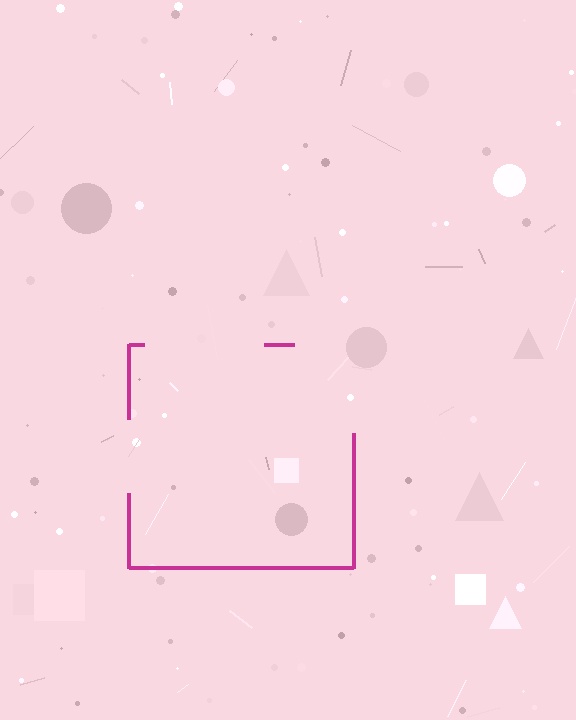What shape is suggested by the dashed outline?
The dashed outline suggests a square.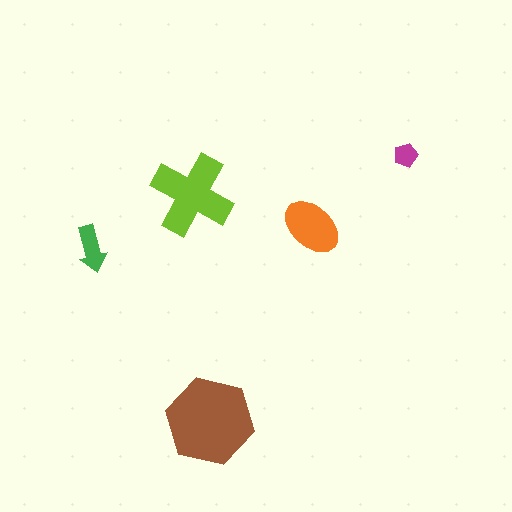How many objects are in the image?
There are 5 objects in the image.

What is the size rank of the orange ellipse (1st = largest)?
3rd.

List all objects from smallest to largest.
The magenta pentagon, the green arrow, the orange ellipse, the lime cross, the brown hexagon.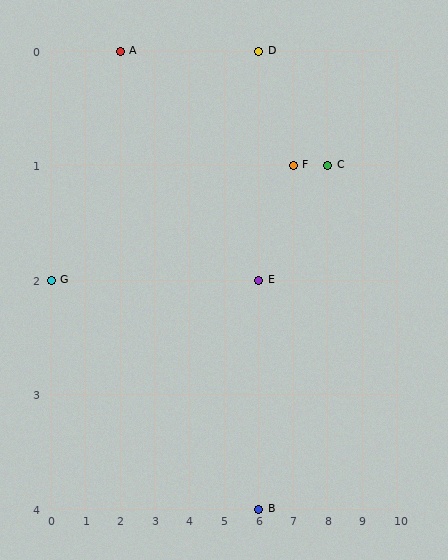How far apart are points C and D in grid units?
Points C and D are 2 columns and 1 row apart (about 2.2 grid units diagonally).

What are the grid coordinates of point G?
Point G is at grid coordinates (0, 2).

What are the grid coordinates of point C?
Point C is at grid coordinates (8, 1).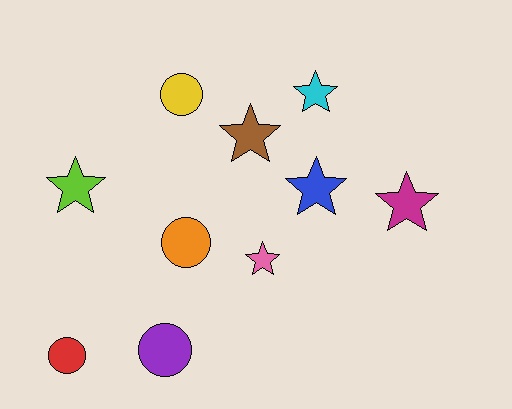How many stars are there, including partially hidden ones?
There are 6 stars.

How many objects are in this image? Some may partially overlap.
There are 10 objects.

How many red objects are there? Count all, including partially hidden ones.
There is 1 red object.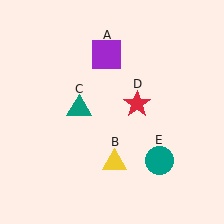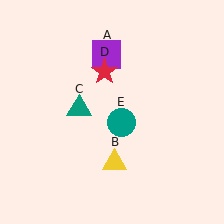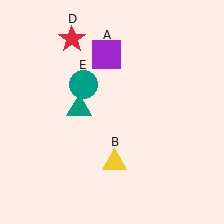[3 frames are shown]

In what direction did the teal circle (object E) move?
The teal circle (object E) moved up and to the left.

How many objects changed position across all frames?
2 objects changed position: red star (object D), teal circle (object E).